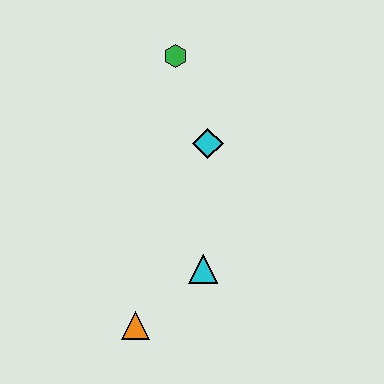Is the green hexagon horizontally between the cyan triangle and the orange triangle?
Yes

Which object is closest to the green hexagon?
The cyan diamond is closest to the green hexagon.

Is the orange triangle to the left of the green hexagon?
Yes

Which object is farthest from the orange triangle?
The green hexagon is farthest from the orange triangle.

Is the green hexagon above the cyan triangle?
Yes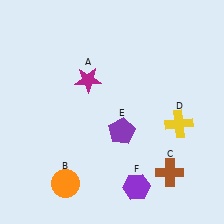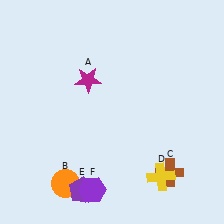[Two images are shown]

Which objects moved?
The objects that moved are: the yellow cross (D), the purple pentagon (E), the purple hexagon (F).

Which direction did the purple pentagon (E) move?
The purple pentagon (E) moved down.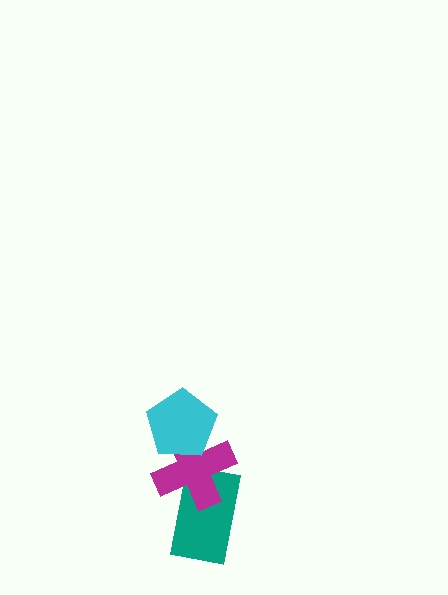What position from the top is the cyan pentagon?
The cyan pentagon is 1st from the top.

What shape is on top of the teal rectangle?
The magenta cross is on top of the teal rectangle.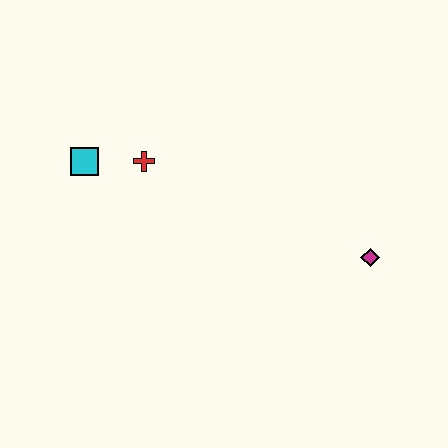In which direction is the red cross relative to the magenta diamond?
The red cross is to the left of the magenta diamond.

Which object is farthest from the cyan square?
The magenta diamond is farthest from the cyan square.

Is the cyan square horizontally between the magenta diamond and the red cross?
No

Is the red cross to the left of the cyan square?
No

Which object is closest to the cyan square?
The red cross is closest to the cyan square.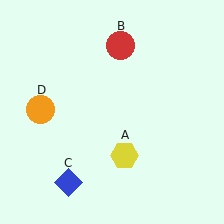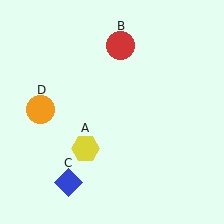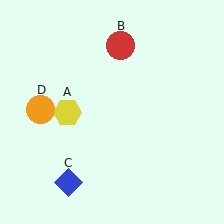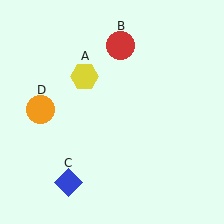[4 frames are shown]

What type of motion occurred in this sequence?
The yellow hexagon (object A) rotated clockwise around the center of the scene.